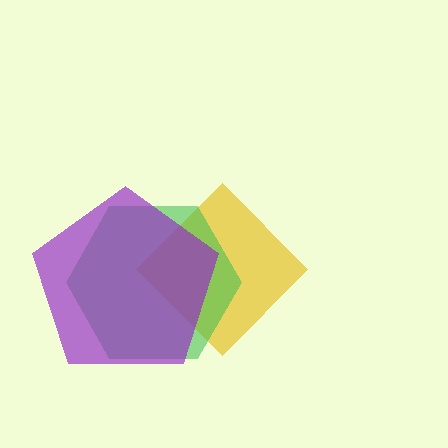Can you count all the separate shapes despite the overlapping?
Yes, there are 3 separate shapes.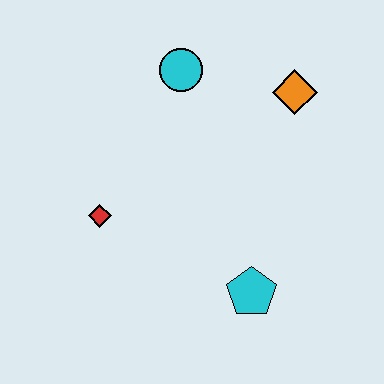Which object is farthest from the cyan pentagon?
The cyan circle is farthest from the cyan pentagon.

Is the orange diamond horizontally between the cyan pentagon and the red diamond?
No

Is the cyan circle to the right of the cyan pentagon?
No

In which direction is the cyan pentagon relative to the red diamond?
The cyan pentagon is to the right of the red diamond.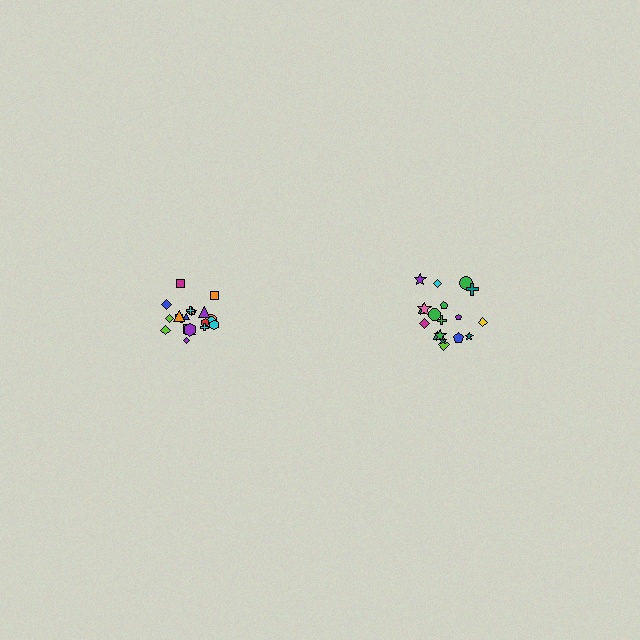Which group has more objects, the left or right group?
The left group.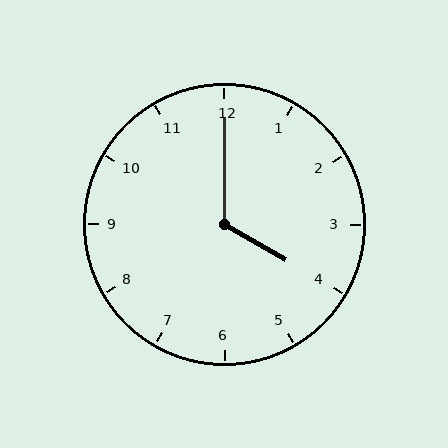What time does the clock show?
4:00.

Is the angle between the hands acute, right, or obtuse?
It is obtuse.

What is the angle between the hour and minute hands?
Approximately 120 degrees.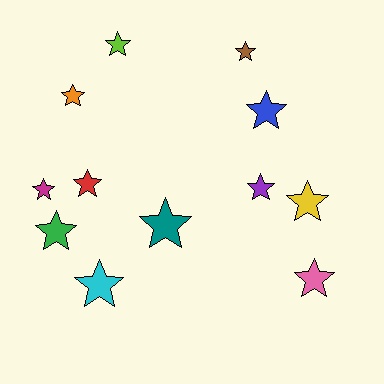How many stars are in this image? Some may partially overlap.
There are 12 stars.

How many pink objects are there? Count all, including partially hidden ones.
There is 1 pink object.